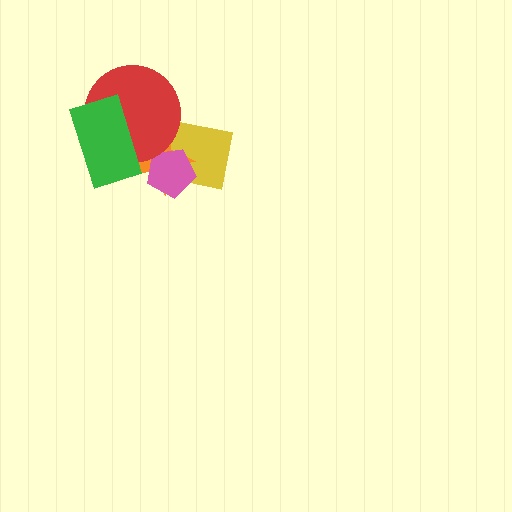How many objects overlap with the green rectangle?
2 objects overlap with the green rectangle.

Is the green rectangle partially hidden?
No, no other shape covers it.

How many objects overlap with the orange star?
4 objects overlap with the orange star.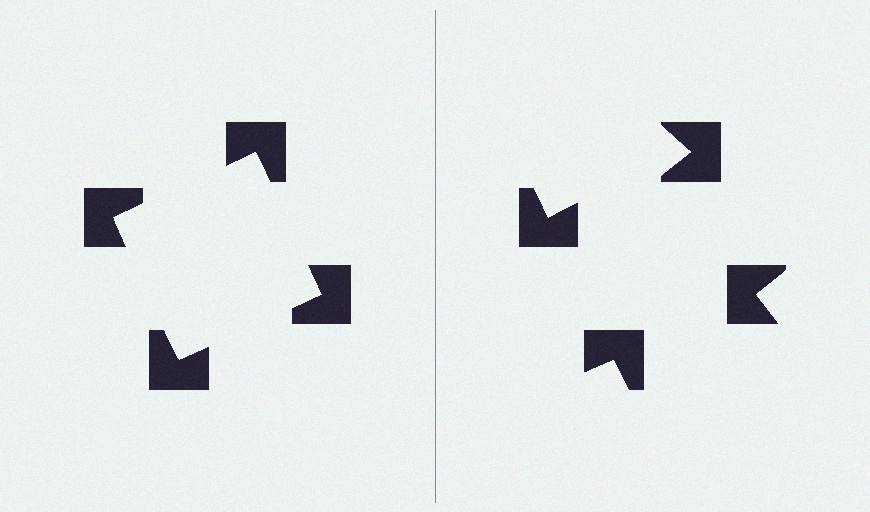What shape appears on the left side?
An illusory square.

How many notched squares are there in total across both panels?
8 — 4 on each side.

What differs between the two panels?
The notched squares are positioned identically on both sides; only the wedge orientations differ. On the left they align to a square; on the right they are misaligned.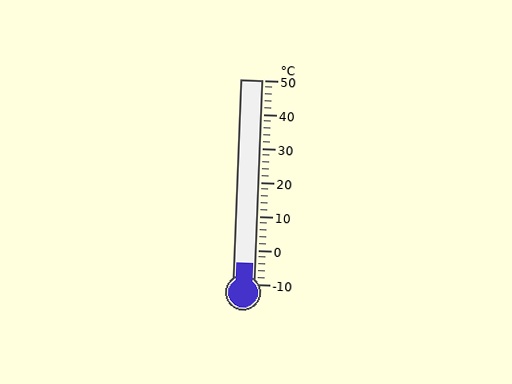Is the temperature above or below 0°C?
The temperature is below 0°C.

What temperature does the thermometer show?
The thermometer shows approximately -4°C.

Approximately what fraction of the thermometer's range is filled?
The thermometer is filled to approximately 10% of its range.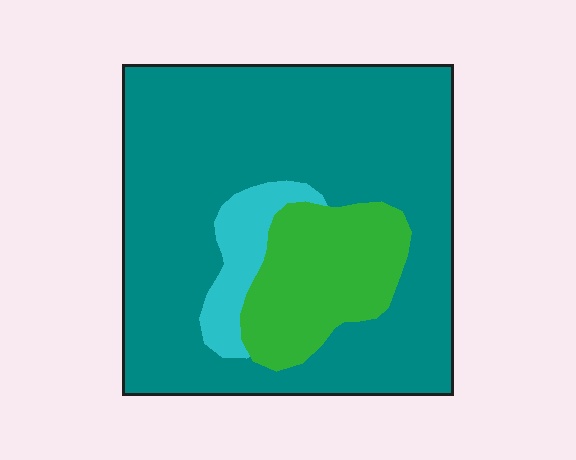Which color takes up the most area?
Teal, at roughly 75%.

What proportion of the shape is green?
Green covers roughly 20% of the shape.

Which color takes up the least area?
Cyan, at roughly 10%.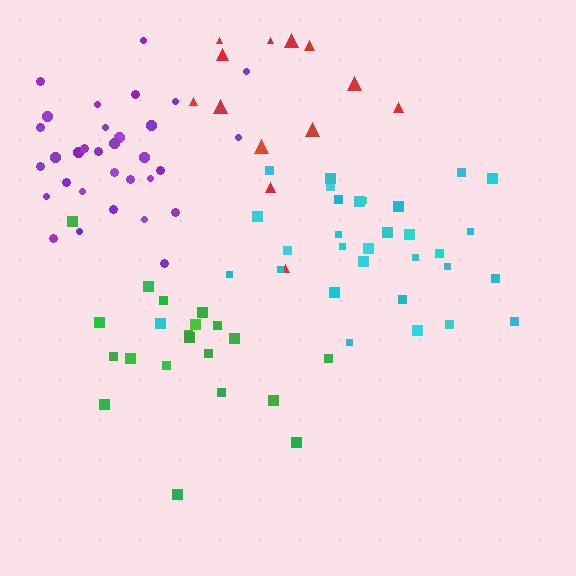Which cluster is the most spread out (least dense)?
Red.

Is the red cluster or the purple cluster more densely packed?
Purple.